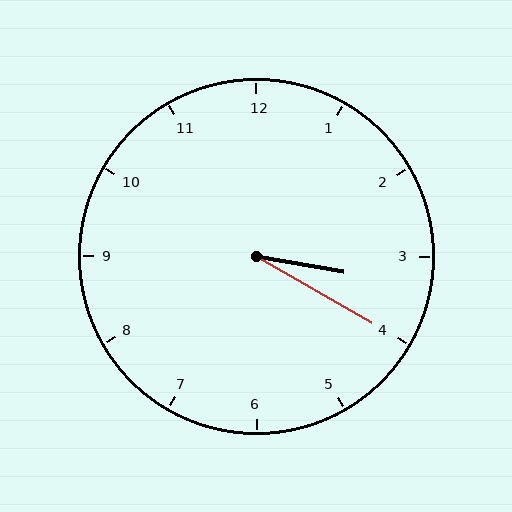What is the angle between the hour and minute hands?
Approximately 20 degrees.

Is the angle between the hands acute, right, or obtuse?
It is acute.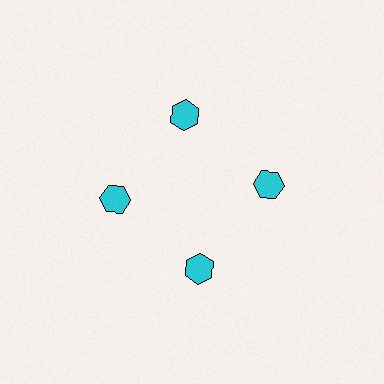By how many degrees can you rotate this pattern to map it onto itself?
The pattern maps onto itself every 90 degrees of rotation.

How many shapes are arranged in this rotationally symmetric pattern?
There are 4 shapes, arranged in 4 groups of 1.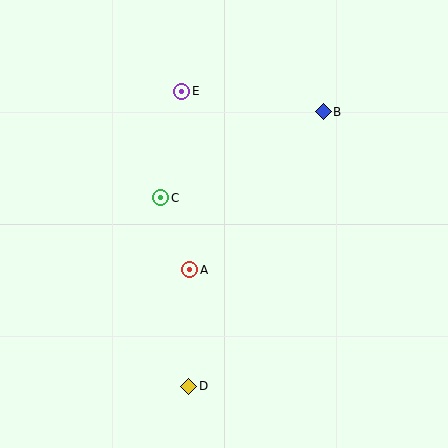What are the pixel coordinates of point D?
Point D is at (189, 386).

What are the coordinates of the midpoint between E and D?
The midpoint between E and D is at (185, 239).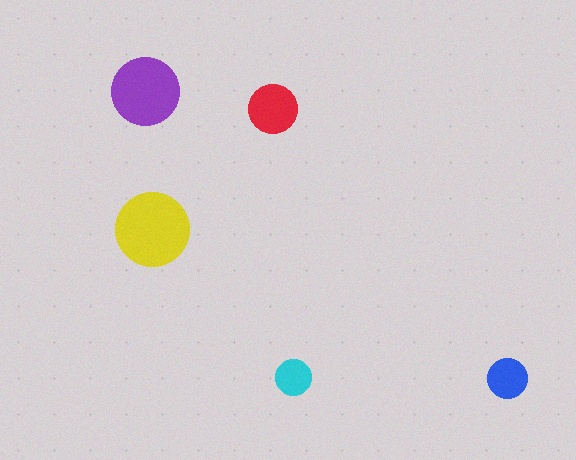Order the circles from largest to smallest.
the yellow one, the purple one, the red one, the blue one, the cyan one.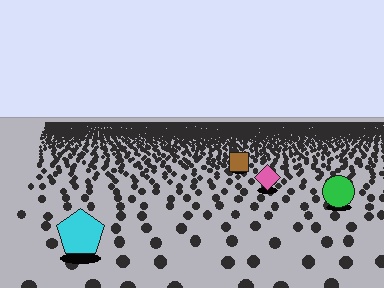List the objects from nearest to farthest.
From nearest to farthest: the cyan pentagon, the green circle, the pink diamond, the brown square.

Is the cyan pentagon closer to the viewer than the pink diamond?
Yes. The cyan pentagon is closer — you can tell from the texture gradient: the ground texture is coarser near it.